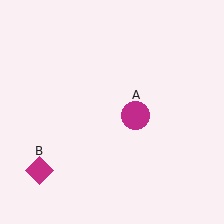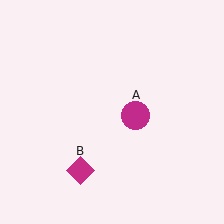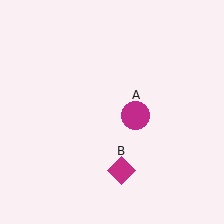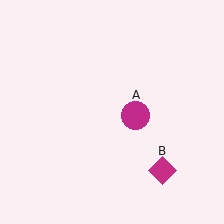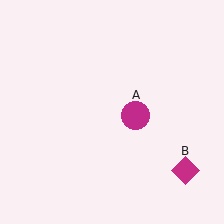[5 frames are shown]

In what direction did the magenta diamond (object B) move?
The magenta diamond (object B) moved right.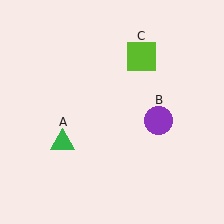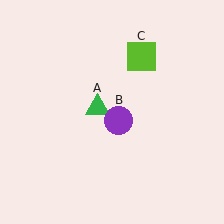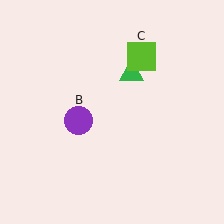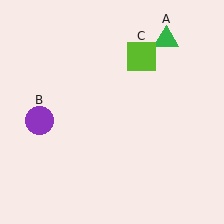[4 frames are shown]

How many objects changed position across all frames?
2 objects changed position: green triangle (object A), purple circle (object B).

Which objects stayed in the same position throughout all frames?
Lime square (object C) remained stationary.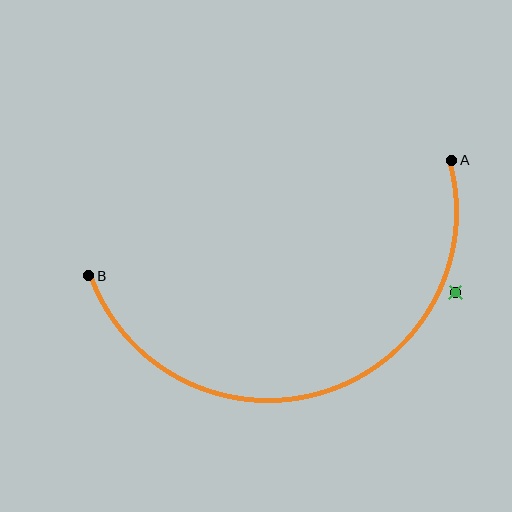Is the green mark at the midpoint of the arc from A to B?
No — the green mark does not lie on the arc at all. It sits slightly outside the curve.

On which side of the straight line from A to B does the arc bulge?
The arc bulges below the straight line connecting A and B.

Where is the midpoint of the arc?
The arc midpoint is the point on the curve farthest from the straight line joining A and B. It sits below that line.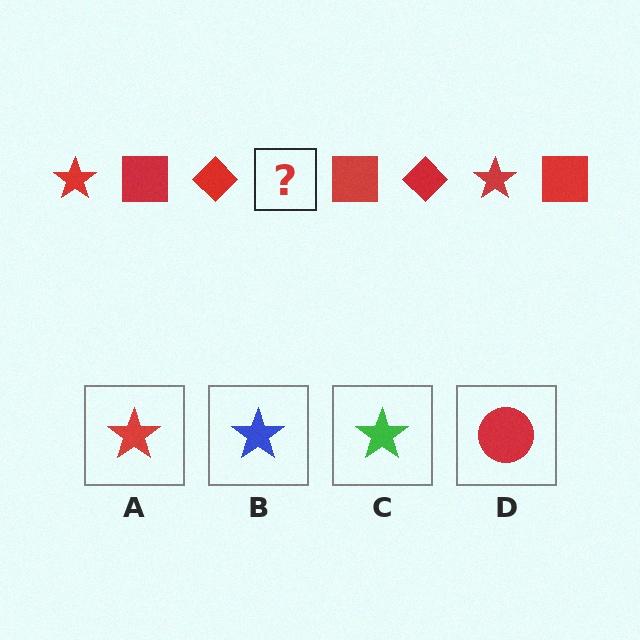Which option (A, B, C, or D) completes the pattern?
A.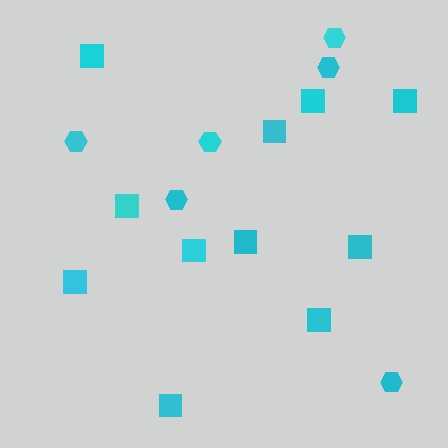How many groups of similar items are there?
There are 2 groups: one group of squares (11) and one group of hexagons (6).